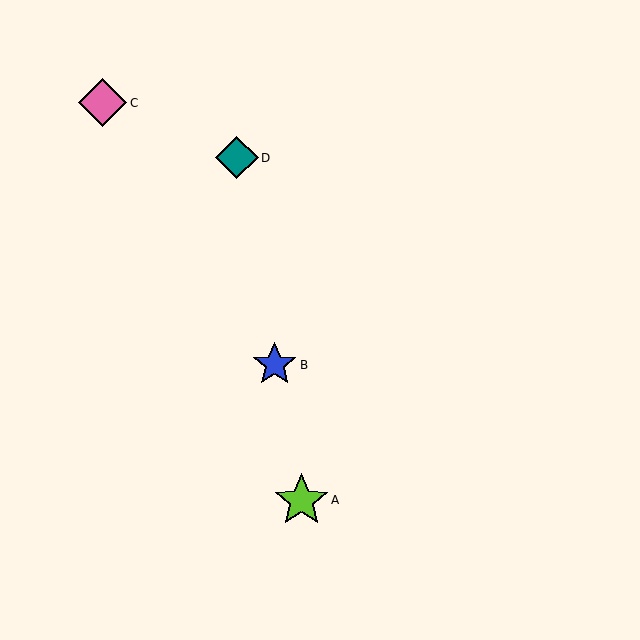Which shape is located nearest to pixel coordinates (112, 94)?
The pink diamond (labeled C) at (103, 103) is nearest to that location.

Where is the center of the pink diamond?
The center of the pink diamond is at (103, 103).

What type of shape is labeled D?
Shape D is a teal diamond.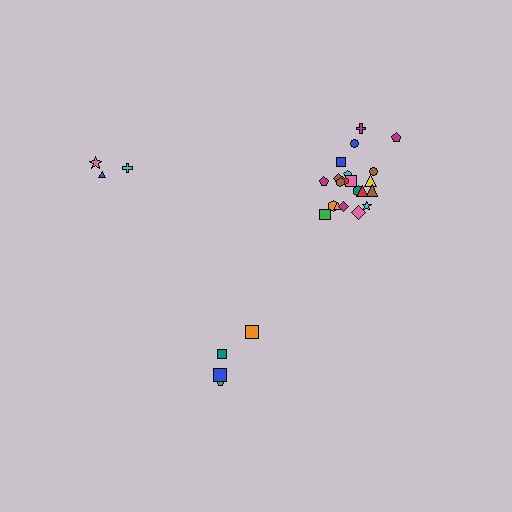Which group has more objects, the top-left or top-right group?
The top-right group.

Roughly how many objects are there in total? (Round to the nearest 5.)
Roughly 30 objects in total.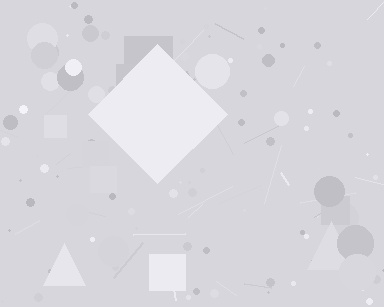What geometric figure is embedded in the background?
A diamond is embedded in the background.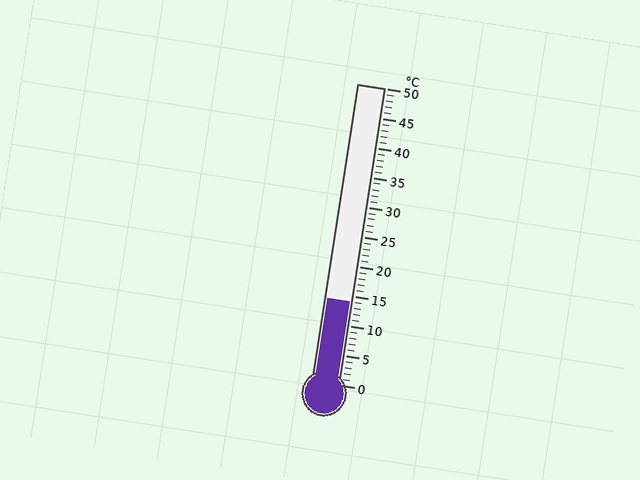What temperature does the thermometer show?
The thermometer shows approximately 14°C.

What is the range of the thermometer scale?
The thermometer scale ranges from 0°C to 50°C.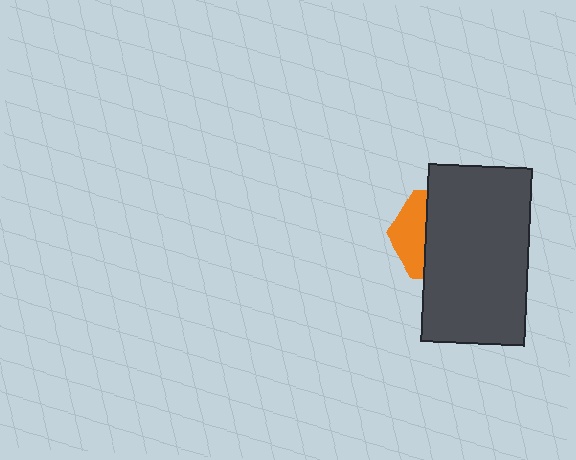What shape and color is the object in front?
The object in front is a dark gray rectangle.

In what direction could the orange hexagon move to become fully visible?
The orange hexagon could move left. That would shift it out from behind the dark gray rectangle entirely.